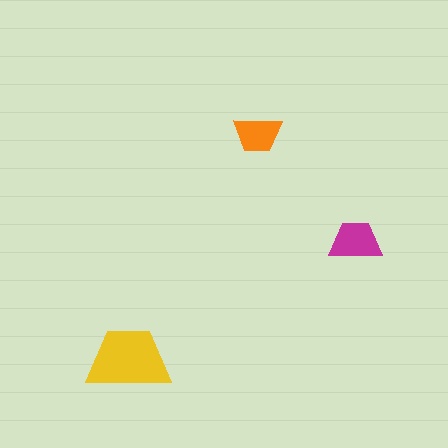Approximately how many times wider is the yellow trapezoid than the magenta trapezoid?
About 1.5 times wider.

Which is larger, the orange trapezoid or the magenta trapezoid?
The magenta one.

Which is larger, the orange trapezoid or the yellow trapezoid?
The yellow one.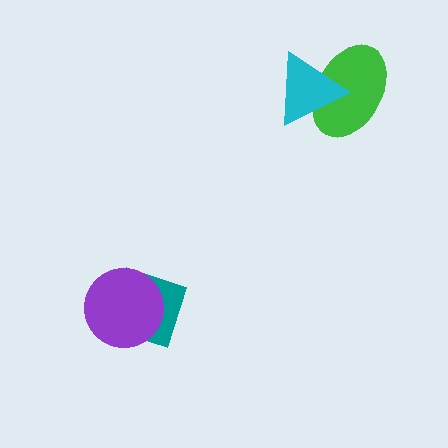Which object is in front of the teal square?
The purple circle is in front of the teal square.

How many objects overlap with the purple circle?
1 object overlaps with the purple circle.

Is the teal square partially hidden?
Yes, it is partially covered by another shape.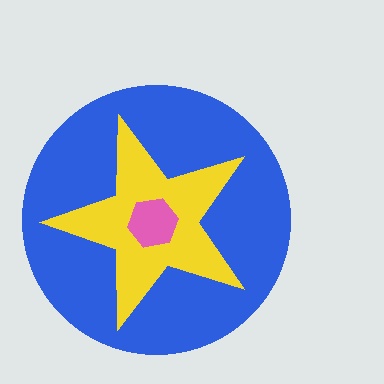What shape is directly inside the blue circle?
The yellow star.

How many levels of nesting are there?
3.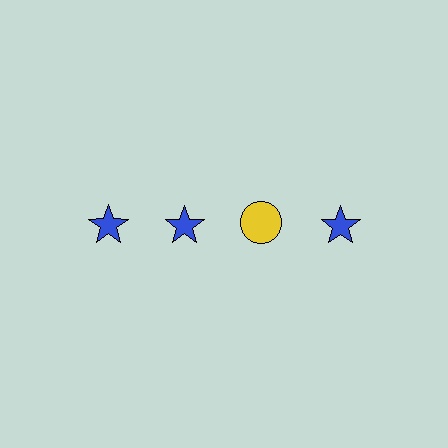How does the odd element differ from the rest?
It differs in both color (yellow instead of blue) and shape (circle instead of star).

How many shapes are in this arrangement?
There are 4 shapes arranged in a grid pattern.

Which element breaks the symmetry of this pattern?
The yellow circle in the top row, center column breaks the symmetry. All other shapes are blue stars.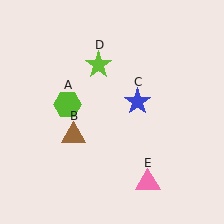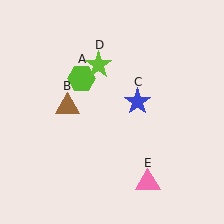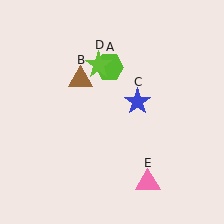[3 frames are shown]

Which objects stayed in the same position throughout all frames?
Blue star (object C) and lime star (object D) and pink triangle (object E) remained stationary.